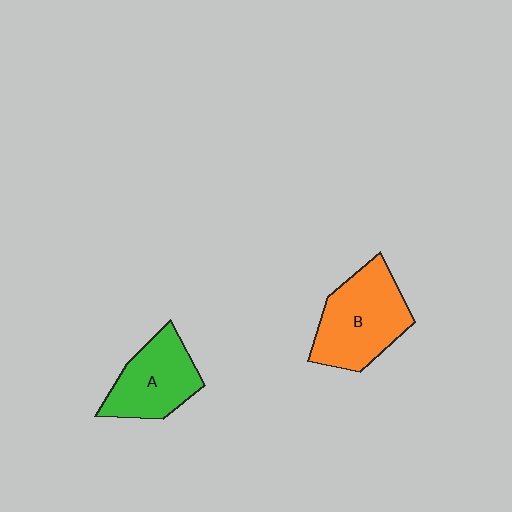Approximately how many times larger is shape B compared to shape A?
Approximately 1.2 times.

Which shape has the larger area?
Shape B (orange).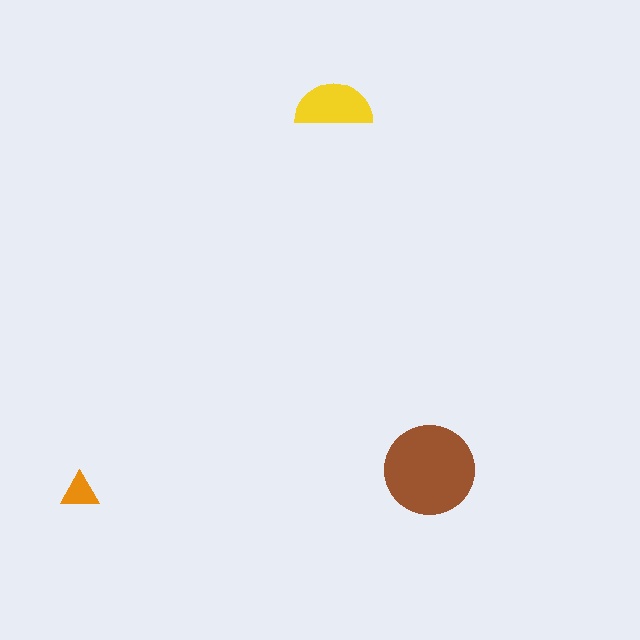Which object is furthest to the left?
The orange triangle is leftmost.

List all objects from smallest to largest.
The orange triangle, the yellow semicircle, the brown circle.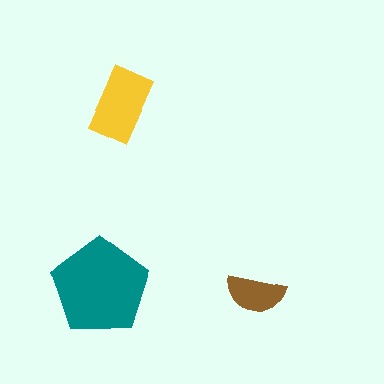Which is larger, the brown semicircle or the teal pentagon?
The teal pentagon.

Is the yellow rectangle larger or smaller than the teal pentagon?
Smaller.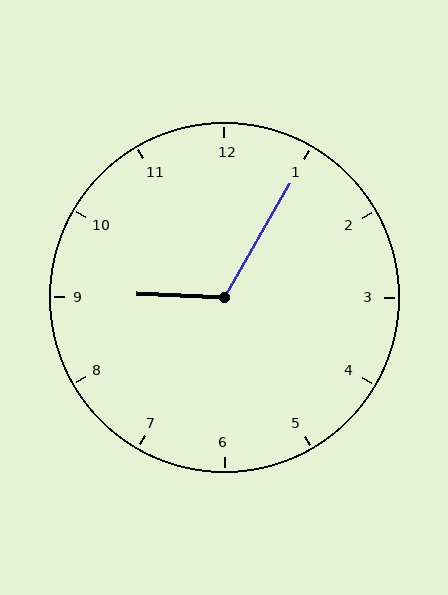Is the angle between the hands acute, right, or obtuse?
It is obtuse.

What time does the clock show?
9:05.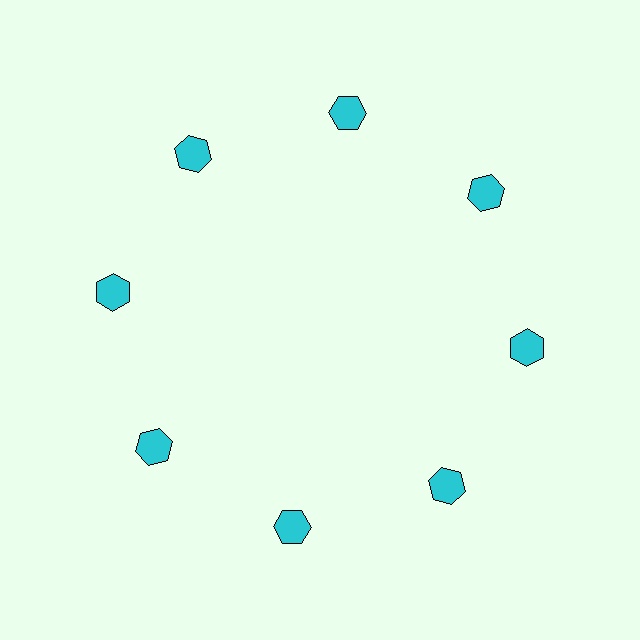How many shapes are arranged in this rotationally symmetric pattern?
There are 8 shapes, arranged in 8 groups of 1.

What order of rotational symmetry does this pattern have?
This pattern has 8-fold rotational symmetry.